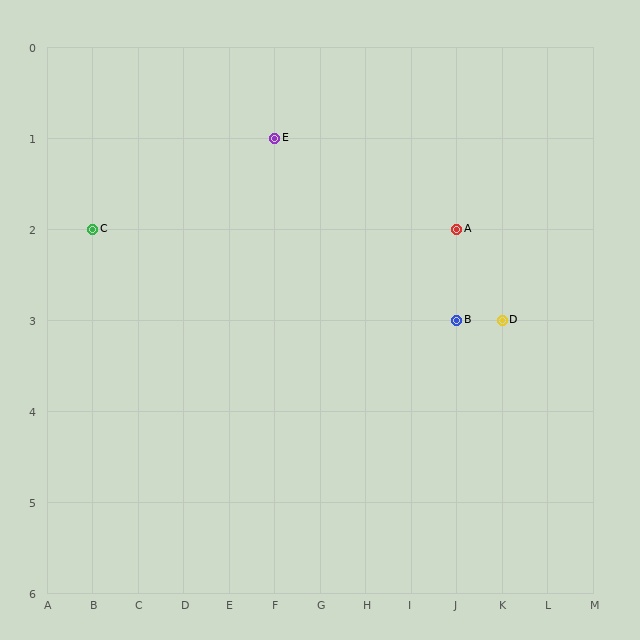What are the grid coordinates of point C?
Point C is at grid coordinates (B, 2).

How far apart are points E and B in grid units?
Points E and B are 4 columns and 2 rows apart (about 4.5 grid units diagonally).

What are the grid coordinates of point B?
Point B is at grid coordinates (J, 3).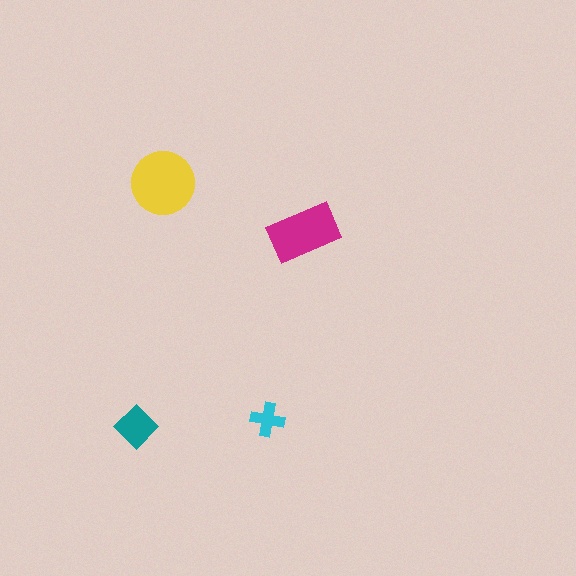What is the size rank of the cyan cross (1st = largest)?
4th.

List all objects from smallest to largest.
The cyan cross, the teal diamond, the magenta rectangle, the yellow circle.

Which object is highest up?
The yellow circle is topmost.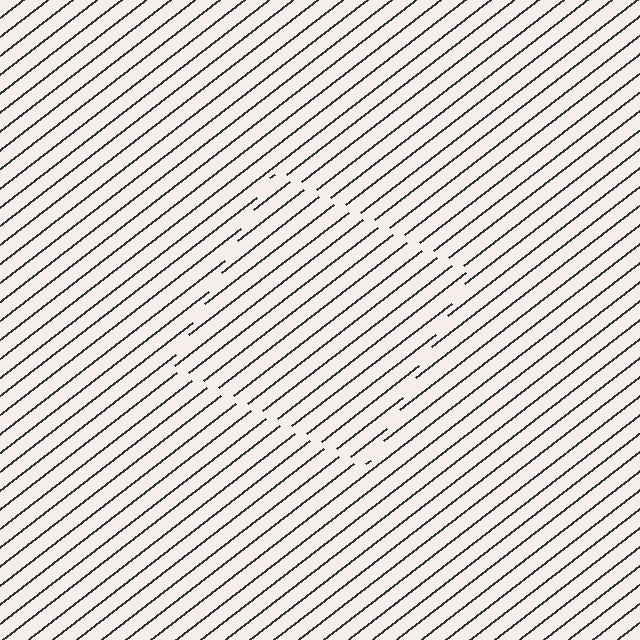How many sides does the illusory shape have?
4 sides — the line-ends trace a square.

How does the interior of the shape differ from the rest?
The interior of the shape contains the same grating, shifted by half a period — the contour is defined by the phase discontinuity where line-ends from the inner and outer gratings abut.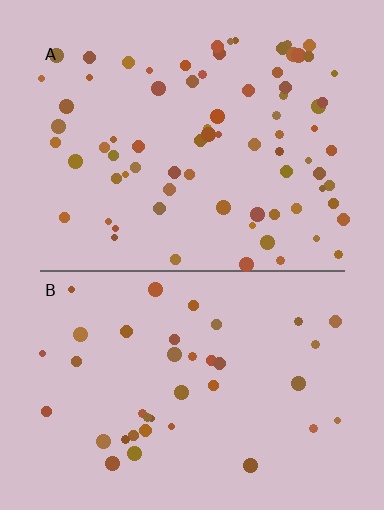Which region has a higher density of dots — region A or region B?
A (the top).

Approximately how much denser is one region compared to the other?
Approximately 2.0× — region A over region B.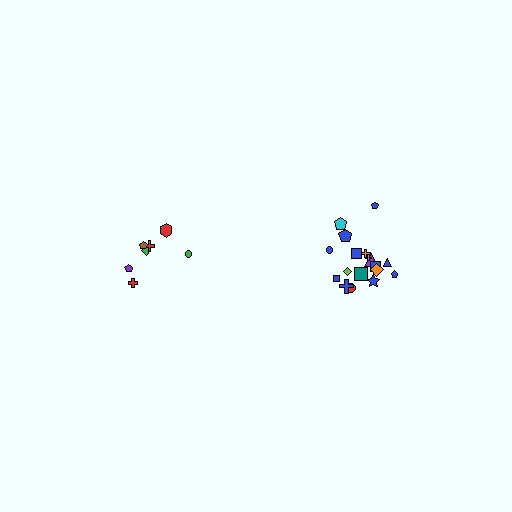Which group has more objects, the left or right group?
The right group.